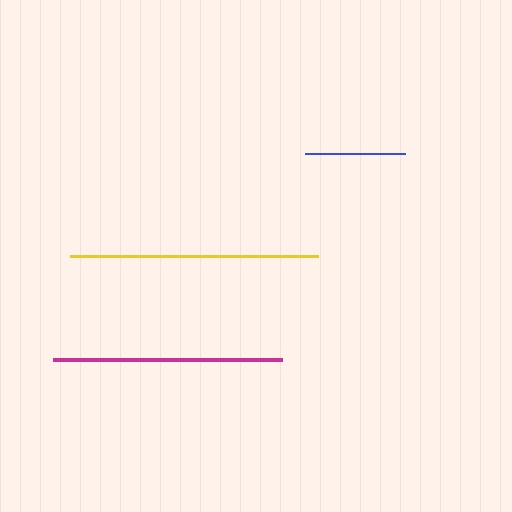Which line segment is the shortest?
The blue line is the shortest at approximately 100 pixels.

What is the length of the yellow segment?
The yellow segment is approximately 248 pixels long.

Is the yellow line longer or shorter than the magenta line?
The yellow line is longer than the magenta line.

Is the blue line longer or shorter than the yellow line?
The yellow line is longer than the blue line.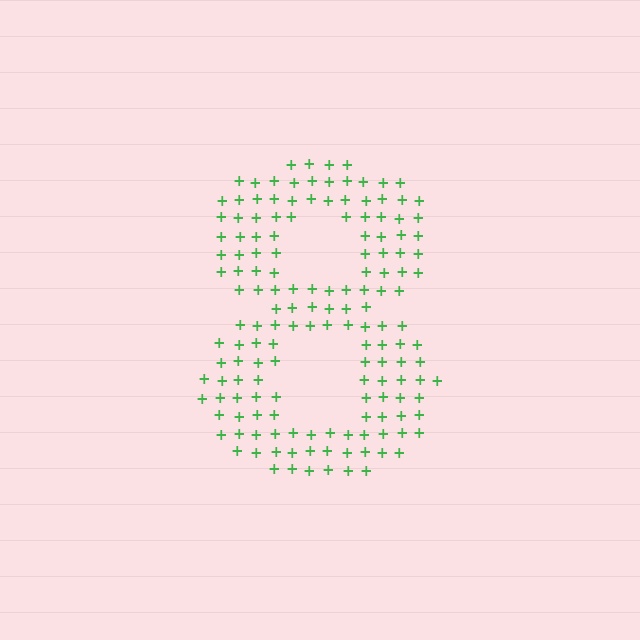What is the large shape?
The large shape is the digit 8.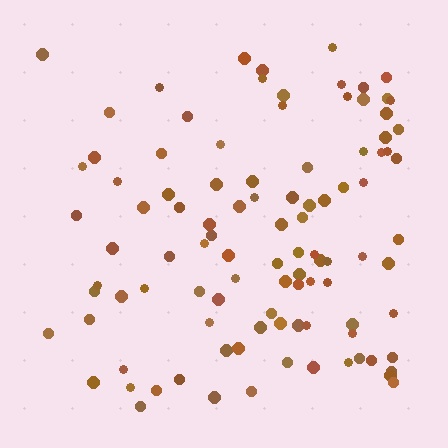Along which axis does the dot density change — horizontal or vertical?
Horizontal.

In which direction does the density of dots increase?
From left to right, with the right side densest.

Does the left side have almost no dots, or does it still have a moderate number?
Still a moderate number, just noticeably fewer than the right.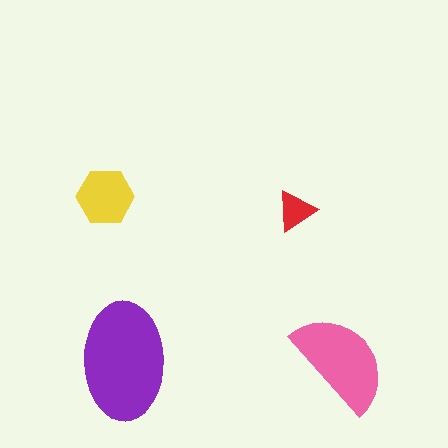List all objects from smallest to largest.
The red triangle, the yellow hexagon, the pink semicircle, the purple ellipse.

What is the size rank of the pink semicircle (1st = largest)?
2nd.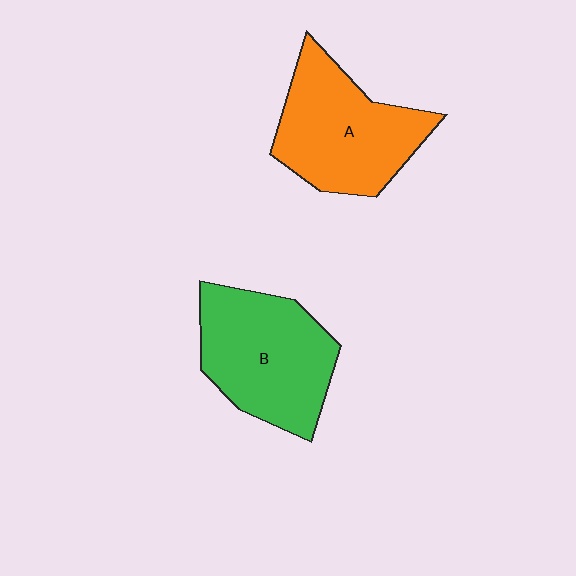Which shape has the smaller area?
Shape A (orange).